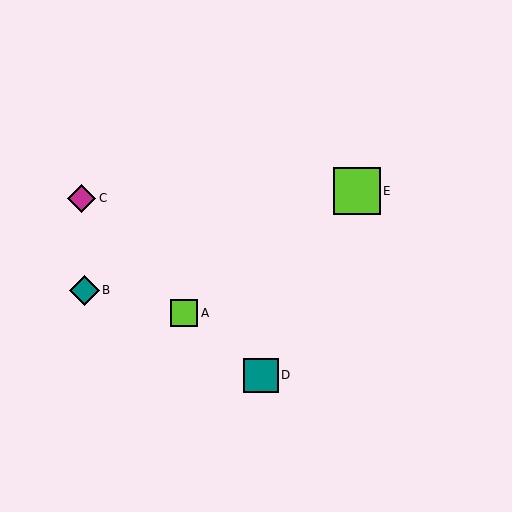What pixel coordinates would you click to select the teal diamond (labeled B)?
Click at (85, 290) to select the teal diamond B.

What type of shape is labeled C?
Shape C is a magenta diamond.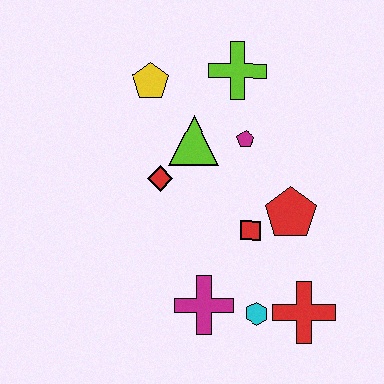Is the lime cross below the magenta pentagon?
No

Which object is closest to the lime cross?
The magenta pentagon is closest to the lime cross.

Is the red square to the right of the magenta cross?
Yes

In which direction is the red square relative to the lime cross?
The red square is below the lime cross.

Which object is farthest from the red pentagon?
The yellow pentagon is farthest from the red pentagon.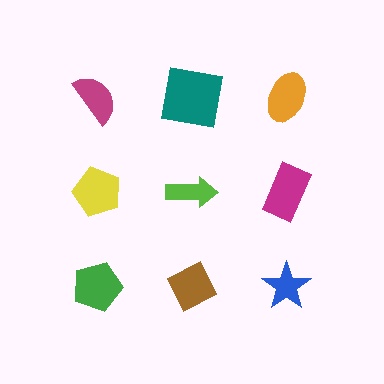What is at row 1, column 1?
A magenta semicircle.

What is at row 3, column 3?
A blue star.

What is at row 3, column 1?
A green pentagon.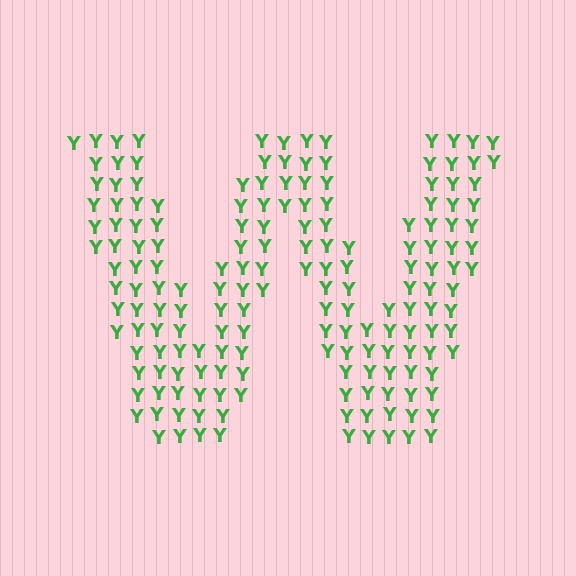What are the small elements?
The small elements are letter Y's.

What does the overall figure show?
The overall figure shows the letter W.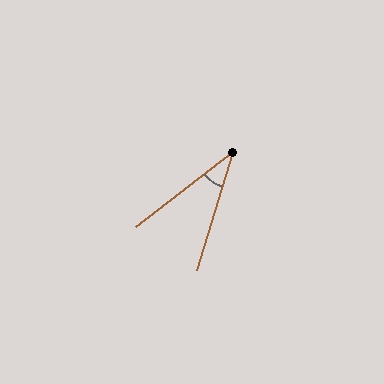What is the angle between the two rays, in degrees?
Approximately 35 degrees.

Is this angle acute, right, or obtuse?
It is acute.